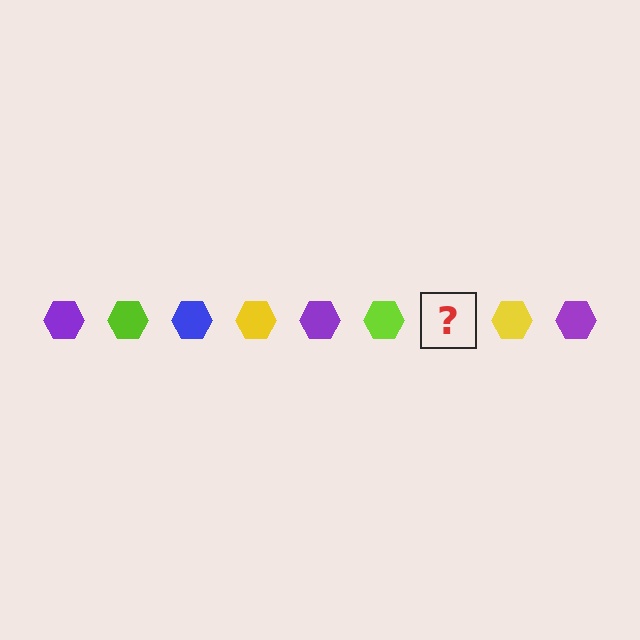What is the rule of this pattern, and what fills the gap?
The rule is that the pattern cycles through purple, lime, blue, yellow hexagons. The gap should be filled with a blue hexagon.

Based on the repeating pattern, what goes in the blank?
The blank should be a blue hexagon.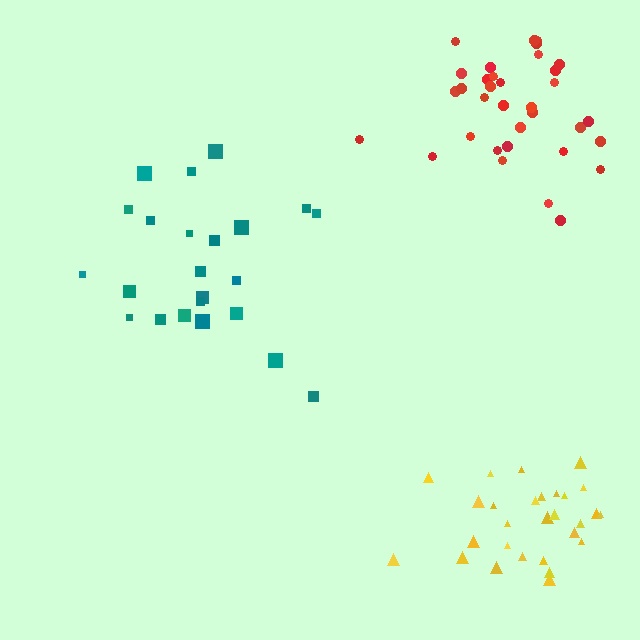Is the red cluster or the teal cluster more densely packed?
Red.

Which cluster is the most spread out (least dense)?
Teal.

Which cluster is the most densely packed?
Red.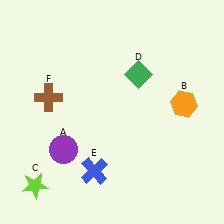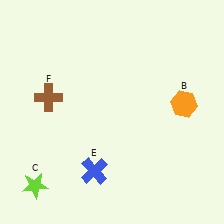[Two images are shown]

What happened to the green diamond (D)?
The green diamond (D) was removed in Image 2. It was in the top-right area of Image 1.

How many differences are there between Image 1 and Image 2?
There are 2 differences between the two images.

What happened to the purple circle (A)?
The purple circle (A) was removed in Image 2. It was in the bottom-left area of Image 1.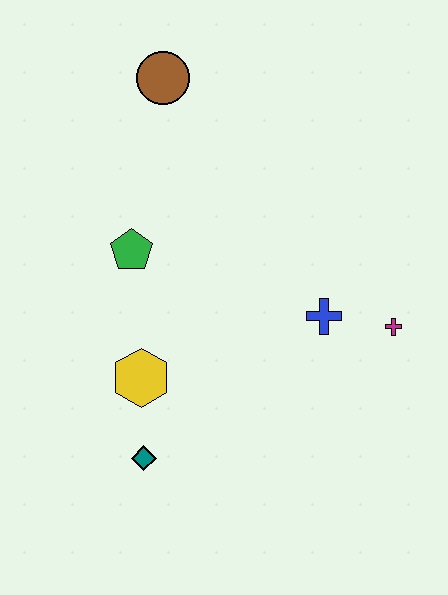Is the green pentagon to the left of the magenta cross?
Yes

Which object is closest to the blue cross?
The magenta cross is closest to the blue cross.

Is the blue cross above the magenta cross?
Yes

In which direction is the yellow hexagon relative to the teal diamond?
The yellow hexagon is above the teal diamond.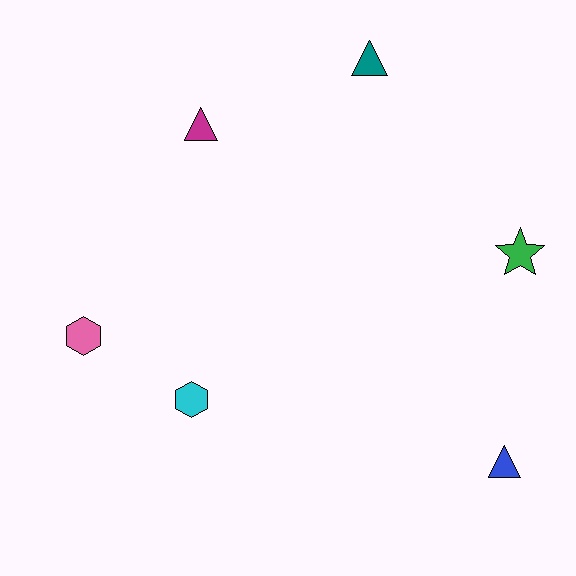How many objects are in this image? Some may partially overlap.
There are 6 objects.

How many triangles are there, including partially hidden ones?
There are 3 triangles.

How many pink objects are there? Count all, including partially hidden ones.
There is 1 pink object.